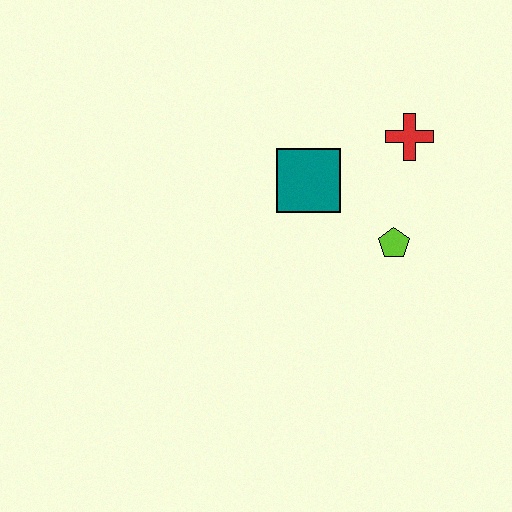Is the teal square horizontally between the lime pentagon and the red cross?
No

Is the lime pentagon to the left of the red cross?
Yes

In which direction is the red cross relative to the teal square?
The red cross is to the right of the teal square.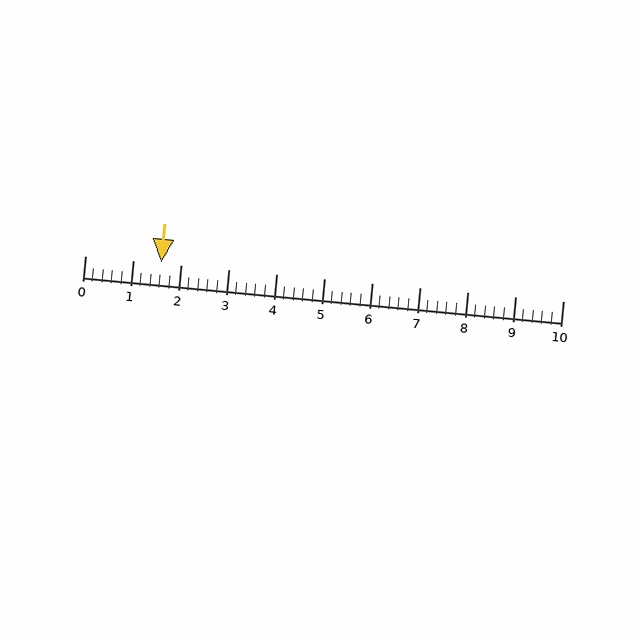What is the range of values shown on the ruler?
The ruler shows values from 0 to 10.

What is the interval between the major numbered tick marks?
The major tick marks are spaced 1 units apart.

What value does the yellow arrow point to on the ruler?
The yellow arrow points to approximately 1.6.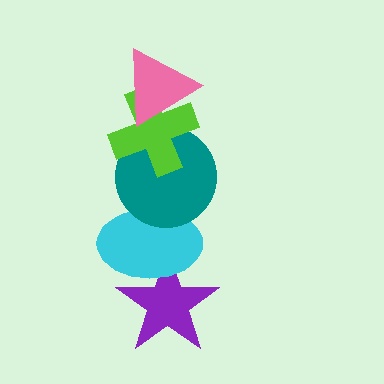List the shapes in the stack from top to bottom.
From top to bottom: the pink triangle, the lime cross, the teal circle, the cyan ellipse, the purple star.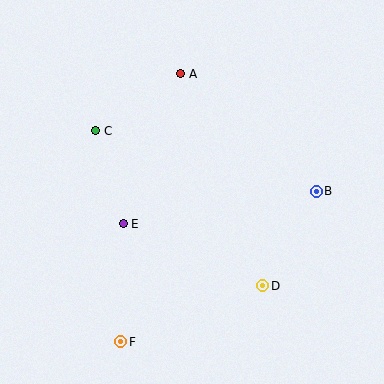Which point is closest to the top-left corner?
Point C is closest to the top-left corner.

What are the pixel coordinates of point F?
Point F is at (121, 342).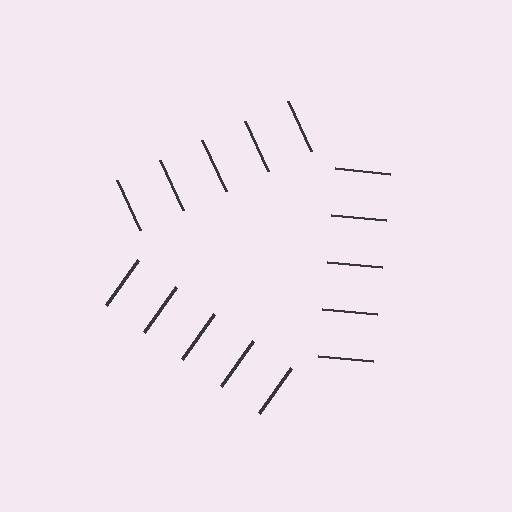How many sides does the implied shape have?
3 sides — the line-ends trace a triangle.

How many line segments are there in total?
15 — 5 along each of the 3 edges.